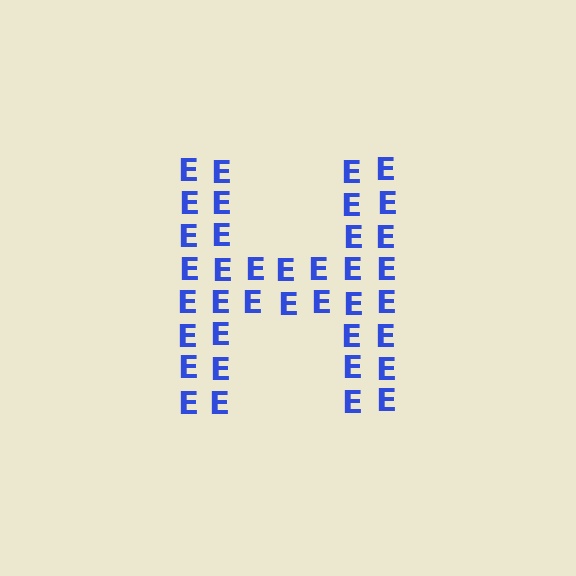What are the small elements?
The small elements are letter E's.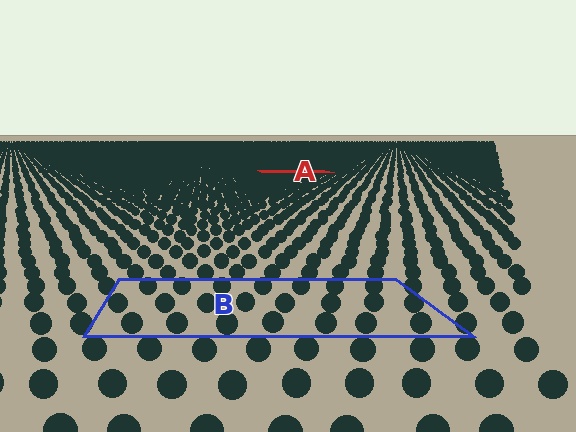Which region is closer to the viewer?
Region B is closer. The texture elements there are larger and more spread out.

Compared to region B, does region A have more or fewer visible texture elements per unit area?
Region A has more texture elements per unit area — they are packed more densely because it is farther away.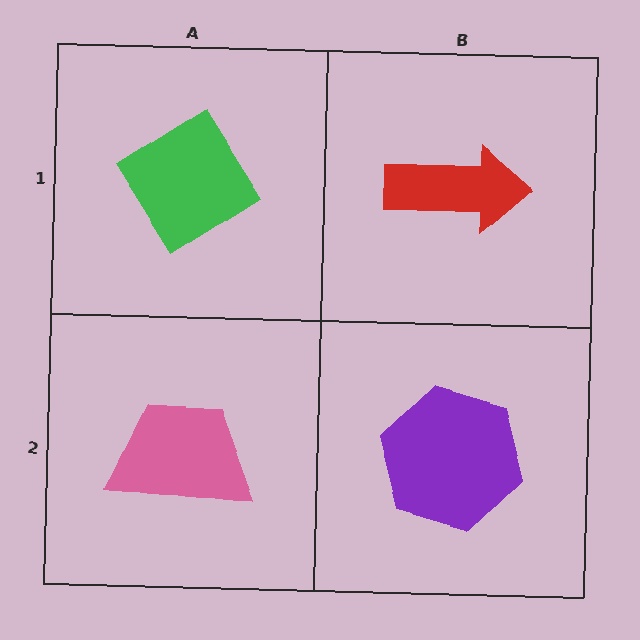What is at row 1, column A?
A green diamond.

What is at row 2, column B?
A purple hexagon.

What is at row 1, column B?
A red arrow.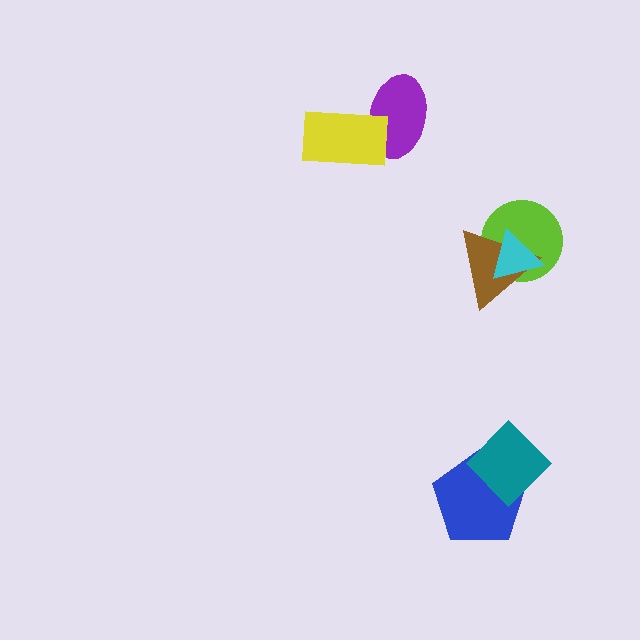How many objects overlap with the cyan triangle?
2 objects overlap with the cyan triangle.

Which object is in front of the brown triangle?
The cyan triangle is in front of the brown triangle.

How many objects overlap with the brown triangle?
2 objects overlap with the brown triangle.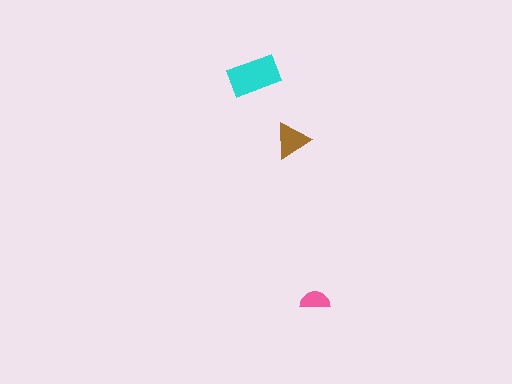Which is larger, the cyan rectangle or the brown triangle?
The cyan rectangle.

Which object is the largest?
The cyan rectangle.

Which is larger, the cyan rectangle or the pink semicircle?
The cyan rectangle.